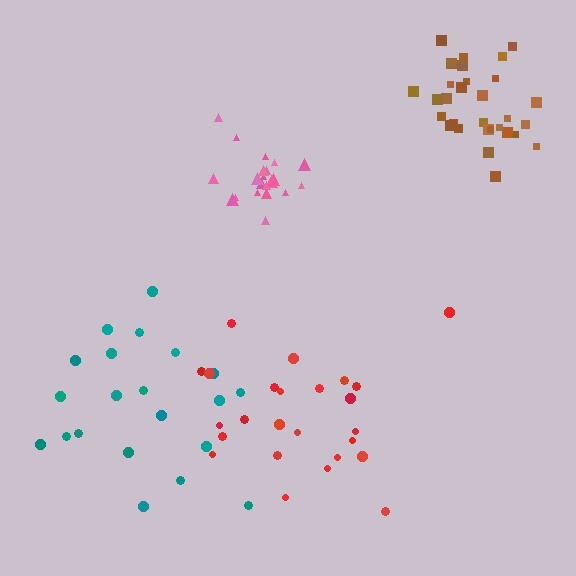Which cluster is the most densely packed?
Pink.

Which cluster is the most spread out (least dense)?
Red.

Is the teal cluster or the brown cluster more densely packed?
Brown.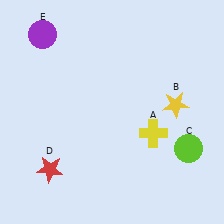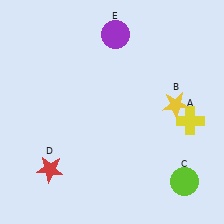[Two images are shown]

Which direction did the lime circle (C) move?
The lime circle (C) moved down.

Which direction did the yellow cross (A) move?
The yellow cross (A) moved right.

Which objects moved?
The objects that moved are: the yellow cross (A), the lime circle (C), the purple circle (E).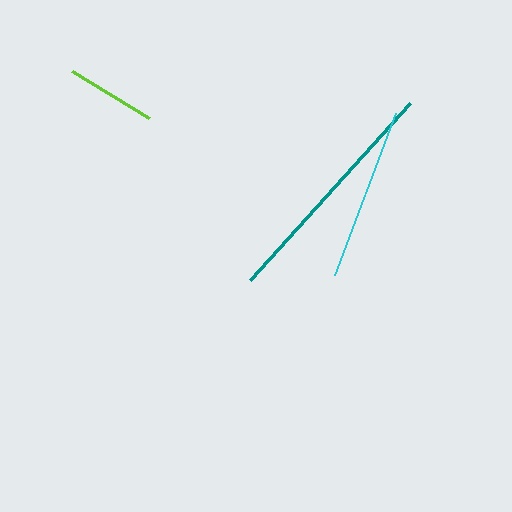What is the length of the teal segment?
The teal segment is approximately 239 pixels long.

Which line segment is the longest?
The teal line is the longest at approximately 239 pixels.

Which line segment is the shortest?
The lime line is the shortest at approximately 90 pixels.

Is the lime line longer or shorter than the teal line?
The teal line is longer than the lime line.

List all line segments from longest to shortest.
From longest to shortest: teal, cyan, lime.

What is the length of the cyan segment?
The cyan segment is approximately 173 pixels long.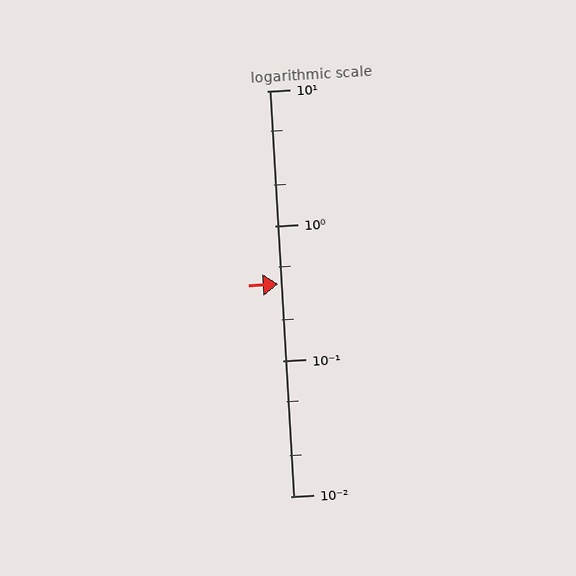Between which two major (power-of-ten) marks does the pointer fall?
The pointer is between 0.1 and 1.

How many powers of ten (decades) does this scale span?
The scale spans 3 decades, from 0.01 to 10.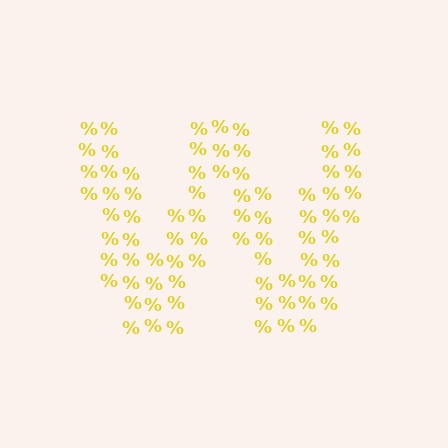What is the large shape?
The large shape is the letter W.